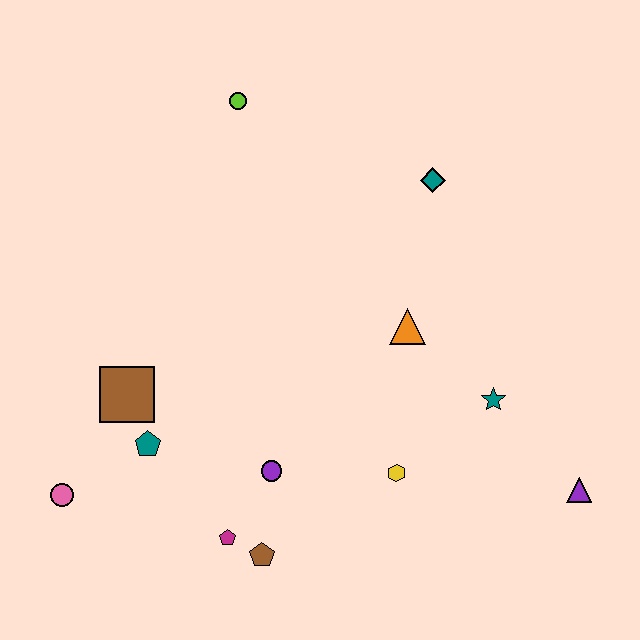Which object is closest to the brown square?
The teal pentagon is closest to the brown square.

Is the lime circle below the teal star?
No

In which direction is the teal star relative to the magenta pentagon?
The teal star is to the right of the magenta pentagon.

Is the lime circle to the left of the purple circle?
Yes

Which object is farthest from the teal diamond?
The pink circle is farthest from the teal diamond.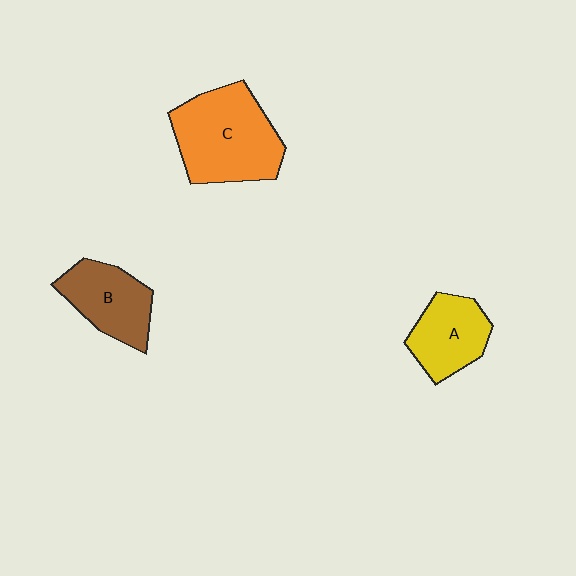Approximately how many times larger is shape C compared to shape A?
Approximately 1.7 times.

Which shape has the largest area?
Shape C (orange).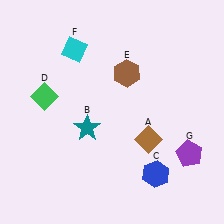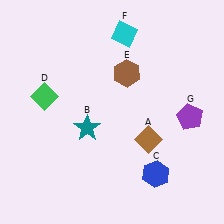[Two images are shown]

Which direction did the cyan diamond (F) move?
The cyan diamond (F) moved right.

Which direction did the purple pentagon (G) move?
The purple pentagon (G) moved up.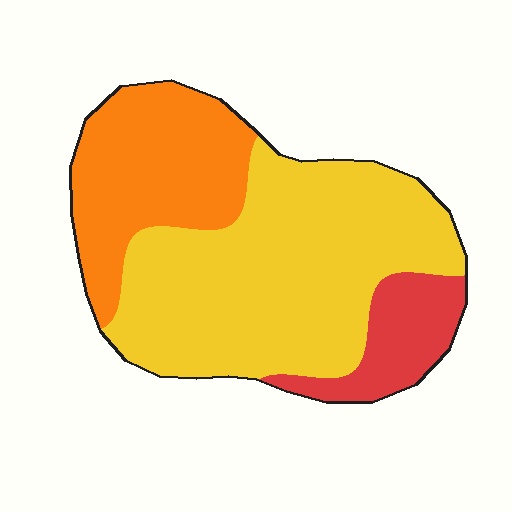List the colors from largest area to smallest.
From largest to smallest: yellow, orange, red.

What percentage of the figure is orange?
Orange covers around 30% of the figure.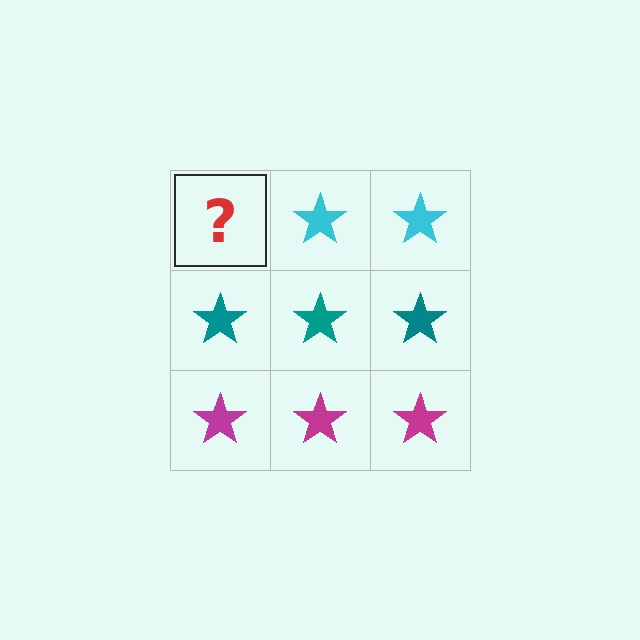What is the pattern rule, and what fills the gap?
The rule is that each row has a consistent color. The gap should be filled with a cyan star.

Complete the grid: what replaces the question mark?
The question mark should be replaced with a cyan star.